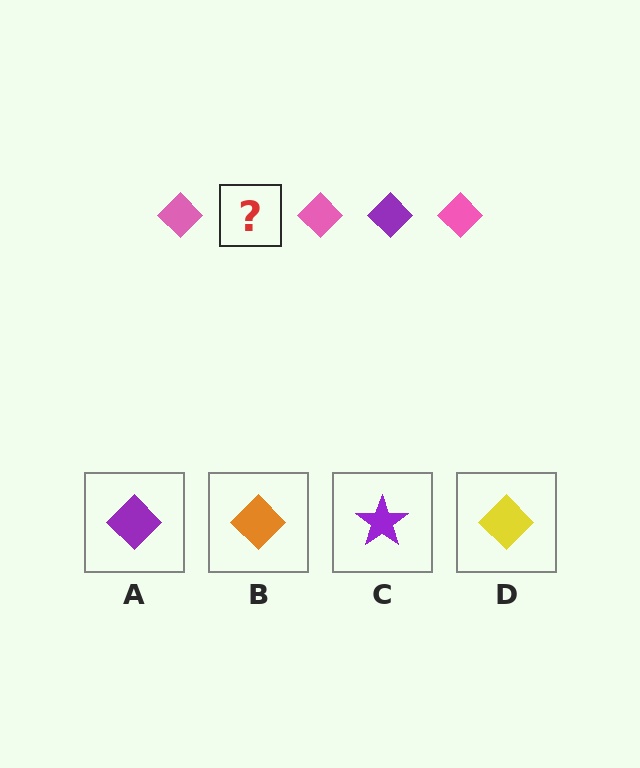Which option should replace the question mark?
Option A.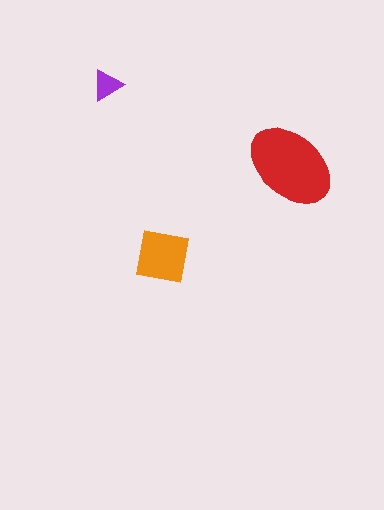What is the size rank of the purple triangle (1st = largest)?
3rd.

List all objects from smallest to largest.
The purple triangle, the orange square, the red ellipse.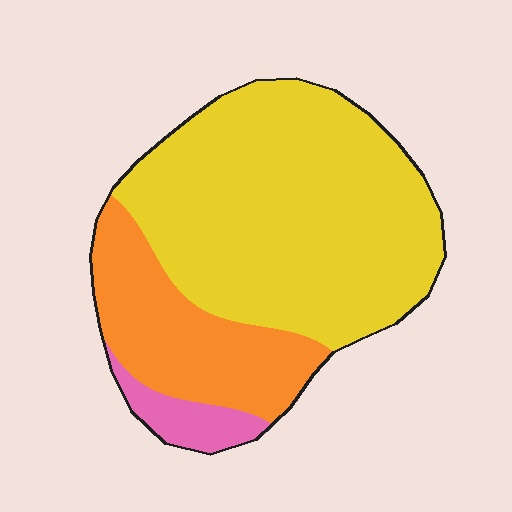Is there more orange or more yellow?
Yellow.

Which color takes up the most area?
Yellow, at roughly 65%.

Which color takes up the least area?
Pink, at roughly 5%.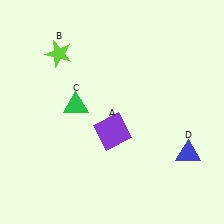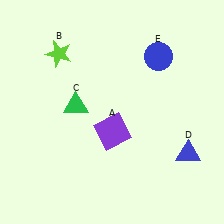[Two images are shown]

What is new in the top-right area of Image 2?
A blue circle (E) was added in the top-right area of Image 2.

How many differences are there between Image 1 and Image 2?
There is 1 difference between the two images.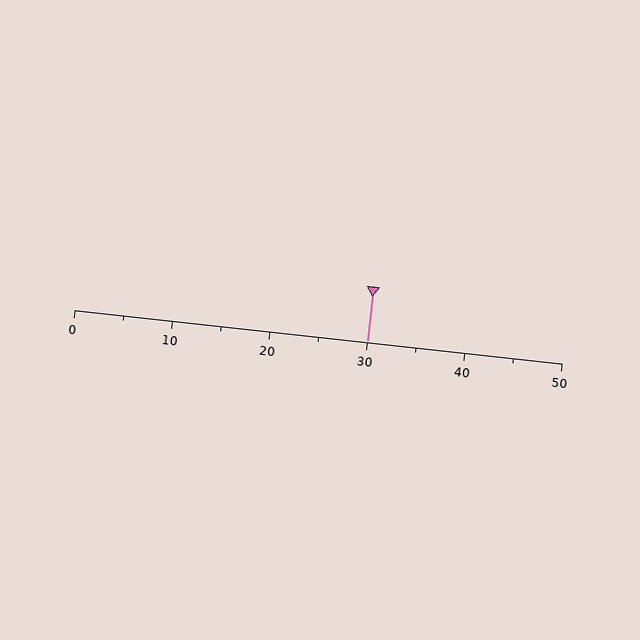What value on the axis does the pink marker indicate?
The marker indicates approximately 30.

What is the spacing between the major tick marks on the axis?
The major ticks are spaced 10 apart.